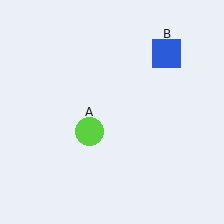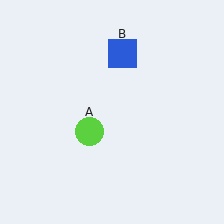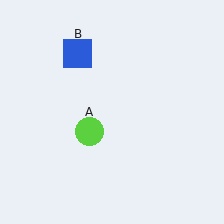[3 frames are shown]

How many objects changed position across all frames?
1 object changed position: blue square (object B).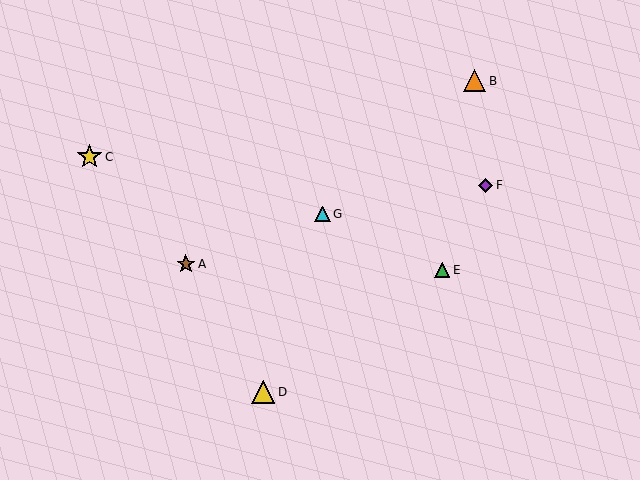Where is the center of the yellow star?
The center of the yellow star is at (90, 157).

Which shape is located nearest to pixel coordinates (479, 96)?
The orange triangle (labeled B) at (475, 81) is nearest to that location.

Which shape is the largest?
The yellow star (labeled C) is the largest.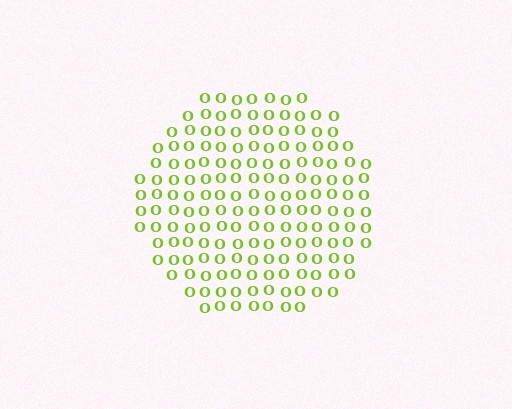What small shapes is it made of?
It is made of small letter O's.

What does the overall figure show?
The overall figure shows a circle.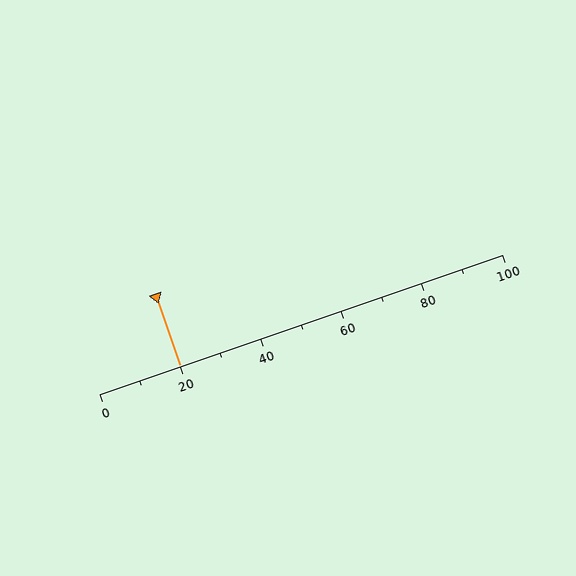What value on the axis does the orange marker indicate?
The marker indicates approximately 20.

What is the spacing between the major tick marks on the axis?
The major ticks are spaced 20 apart.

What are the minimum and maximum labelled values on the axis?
The axis runs from 0 to 100.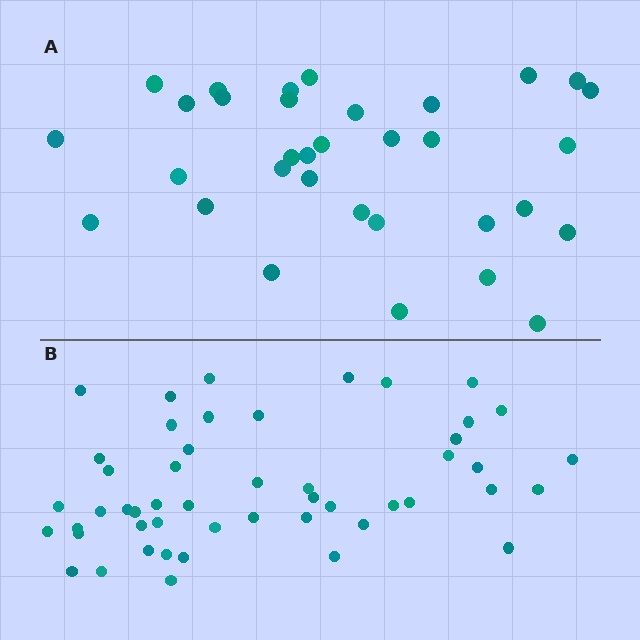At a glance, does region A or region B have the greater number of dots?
Region B (the bottom region) has more dots.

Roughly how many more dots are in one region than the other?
Region B has approximately 15 more dots than region A.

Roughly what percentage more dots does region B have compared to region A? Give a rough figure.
About 50% more.